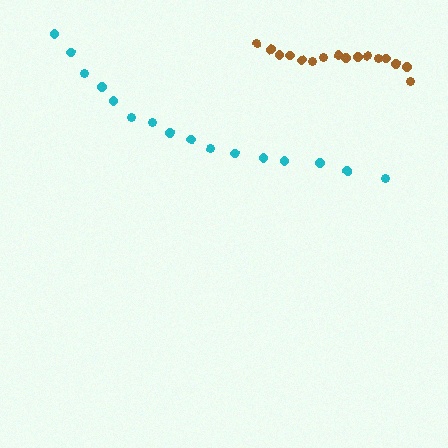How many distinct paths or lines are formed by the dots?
There are 2 distinct paths.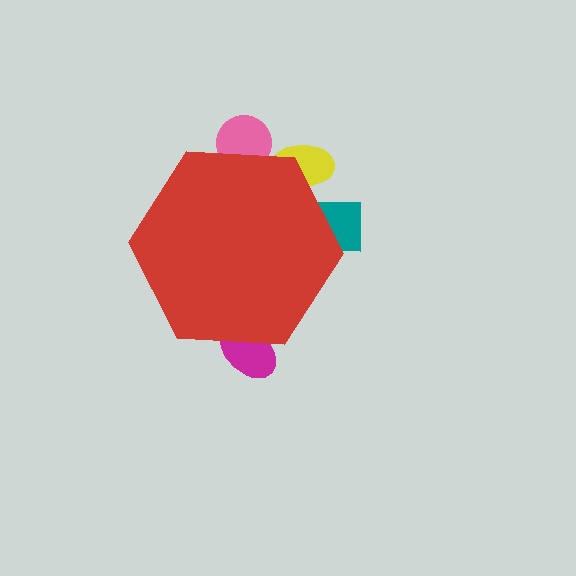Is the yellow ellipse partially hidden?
Yes, the yellow ellipse is partially hidden behind the red hexagon.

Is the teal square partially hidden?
Yes, the teal square is partially hidden behind the red hexagon.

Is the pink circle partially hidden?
Yes, the pink circle is partially hidden behind the red hexagon.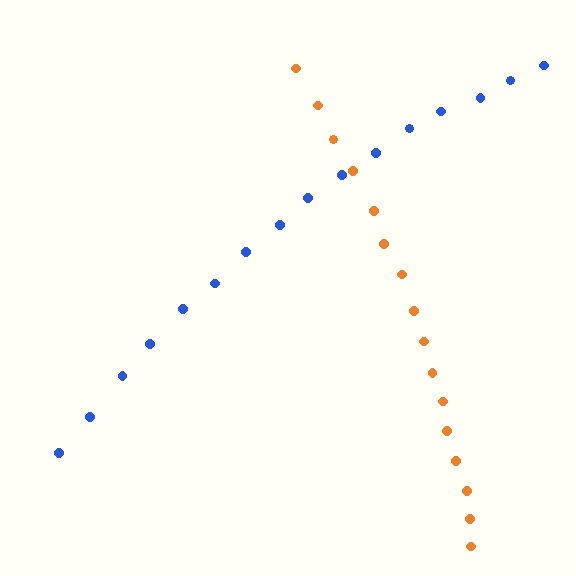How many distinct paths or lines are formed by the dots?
There are 2 distinct paths.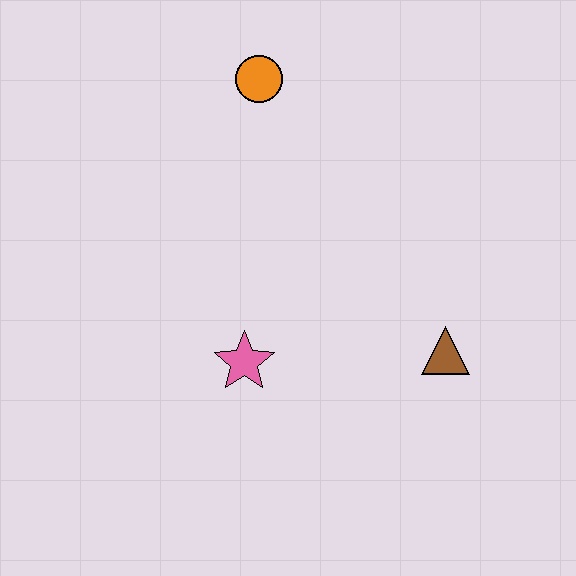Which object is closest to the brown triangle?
The pink star is closest to the brown triangle.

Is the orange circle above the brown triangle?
Yes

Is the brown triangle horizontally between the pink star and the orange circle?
No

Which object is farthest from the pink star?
The orange circle is farthest from the pink star.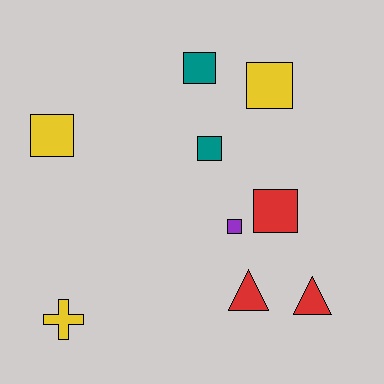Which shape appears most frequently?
Square, with 6 objects.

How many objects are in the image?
There are 9 objects.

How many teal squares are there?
There are 2 teal squares.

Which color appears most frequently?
Yellow, with 3 objects.